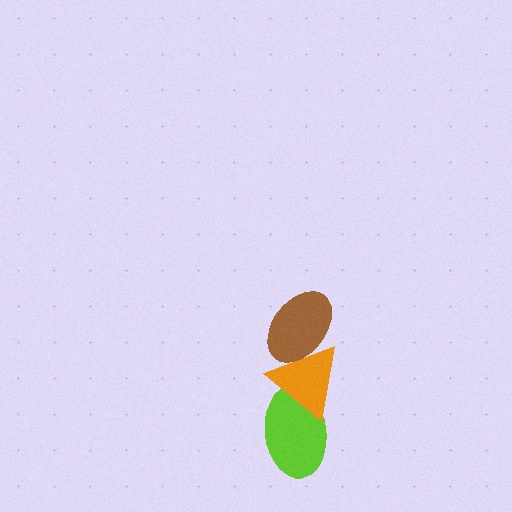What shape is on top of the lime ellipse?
The orange triangle is on top of the lime ellipse.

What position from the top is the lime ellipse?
The lime ellipse is 3rd from the top.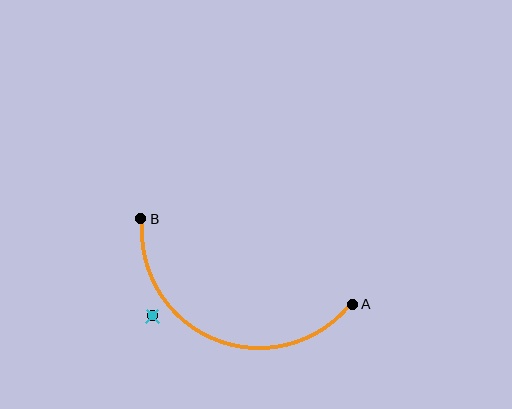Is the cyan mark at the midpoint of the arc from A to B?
No — the cyan mark does not lie on the arc at all. It sits slightly outside the curve.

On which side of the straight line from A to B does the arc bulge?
The arc bulges below the straight line connecting A and B.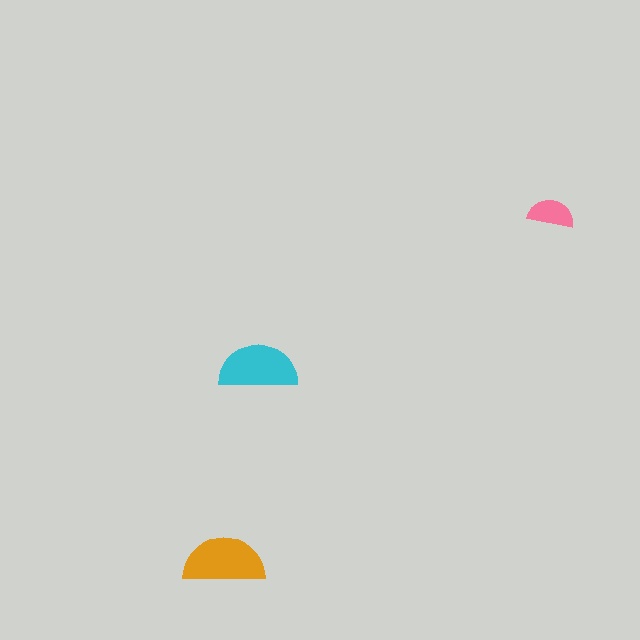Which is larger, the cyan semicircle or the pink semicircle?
The cyan one.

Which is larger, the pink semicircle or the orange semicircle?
The orange one.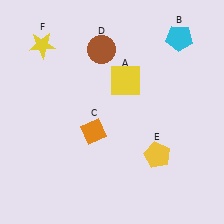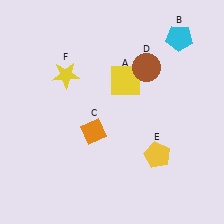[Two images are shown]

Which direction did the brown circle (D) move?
The brown circle (D) moved right.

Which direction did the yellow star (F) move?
The yellow star (F) moved down.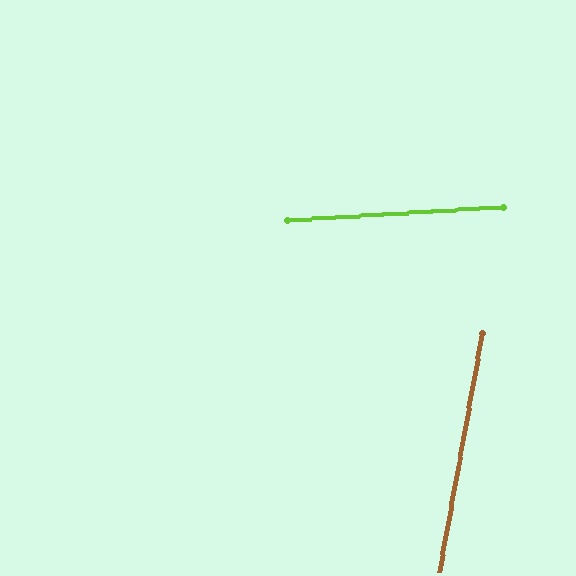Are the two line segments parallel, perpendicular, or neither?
Neither parallel nor perpendicular — they differ by about 76°.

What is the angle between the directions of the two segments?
Approximately 76 degrees.